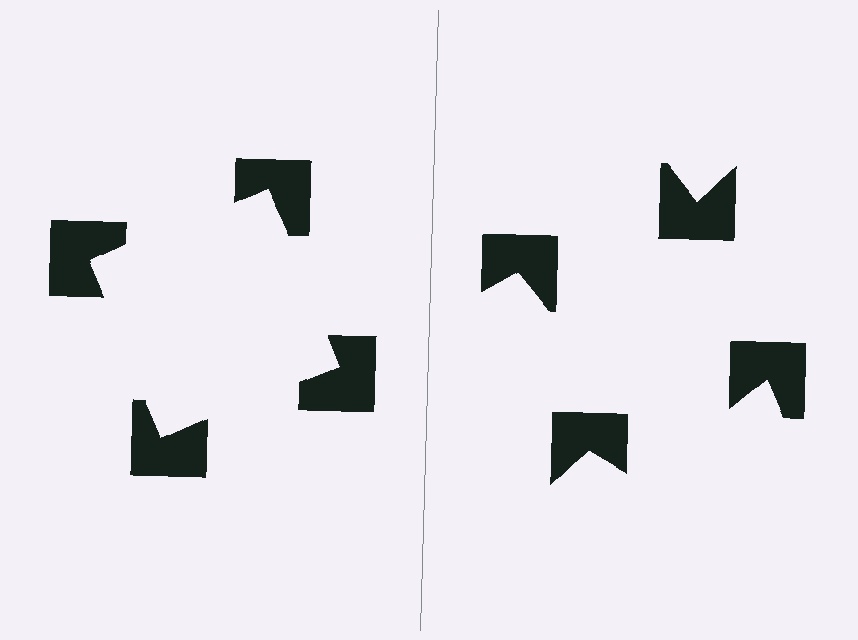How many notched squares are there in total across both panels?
8 — 4 on each side.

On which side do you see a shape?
An illusory square appears on the left side. On the right side the wedge cuts are rotated, so no coherent shape forms.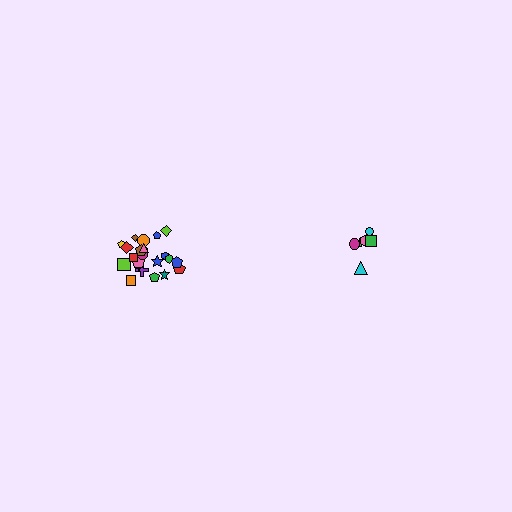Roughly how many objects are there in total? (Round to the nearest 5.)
Roughly 30 objects in total.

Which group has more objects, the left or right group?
The left group.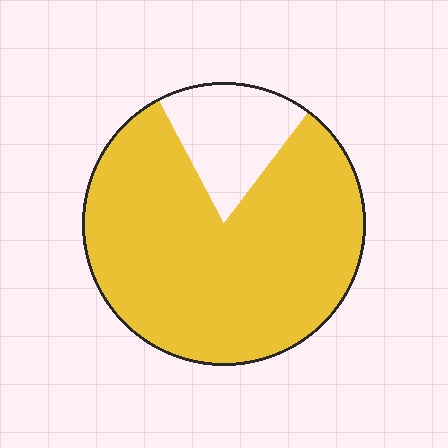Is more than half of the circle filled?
Yes.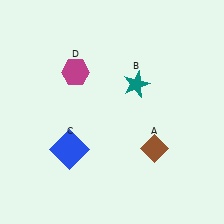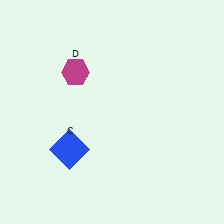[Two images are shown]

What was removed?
The teal star (B), the brown diamond (A) were removed in Image 2.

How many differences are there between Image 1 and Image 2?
There are 2 differences between the two images.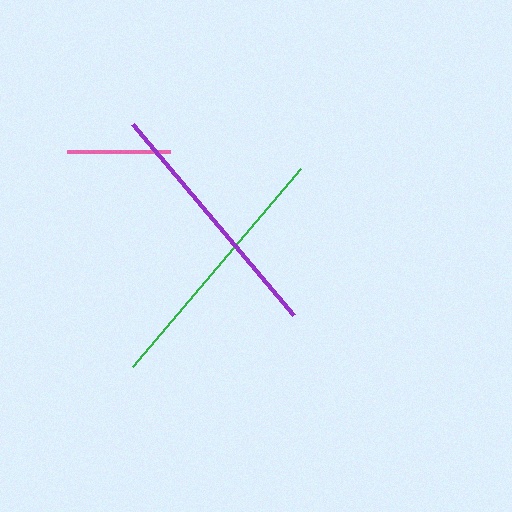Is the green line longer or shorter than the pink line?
The green line is longer than the pink line.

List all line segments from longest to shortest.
From longest to shortest: green, purple, pink.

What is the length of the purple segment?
The purple segment is approximately 249 pixels long.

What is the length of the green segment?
The green segment is approximately 260 pixels long.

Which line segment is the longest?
The green line is the longest at approximately 260 pixels.